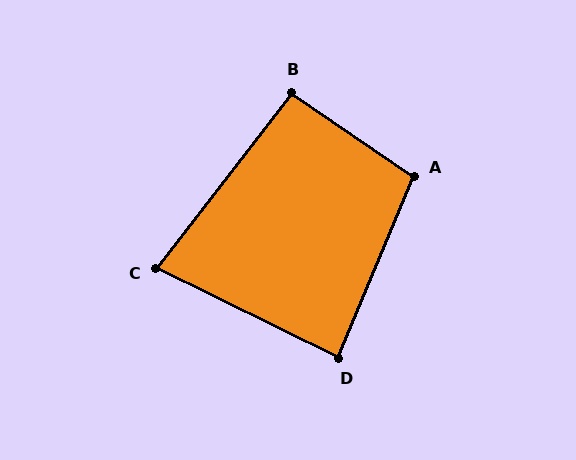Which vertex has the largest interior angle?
A, at approximately 102 degrees.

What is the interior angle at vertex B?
Approximately 93 degrees (approximately right).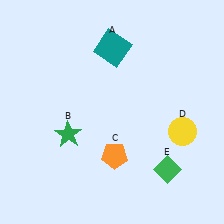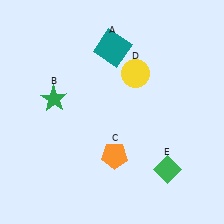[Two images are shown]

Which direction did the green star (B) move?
The green star (B) moved up.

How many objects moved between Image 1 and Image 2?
2 objects moved between the two images.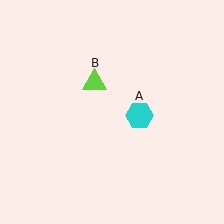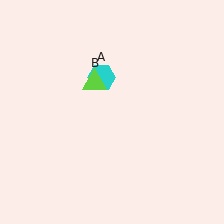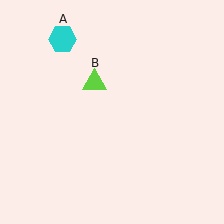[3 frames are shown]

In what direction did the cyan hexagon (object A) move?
The cyan hexagon (object A) moved up and to the left.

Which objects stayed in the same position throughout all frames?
Lime triangle (object B) remained stationary.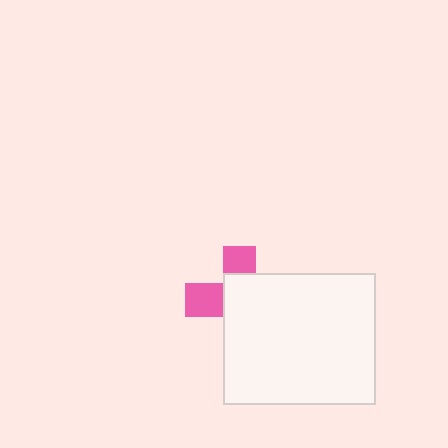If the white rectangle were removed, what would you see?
You would see the complete pink cross.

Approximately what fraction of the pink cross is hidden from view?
Roughly 64% of the pink cross is hidden behind the white rectangle.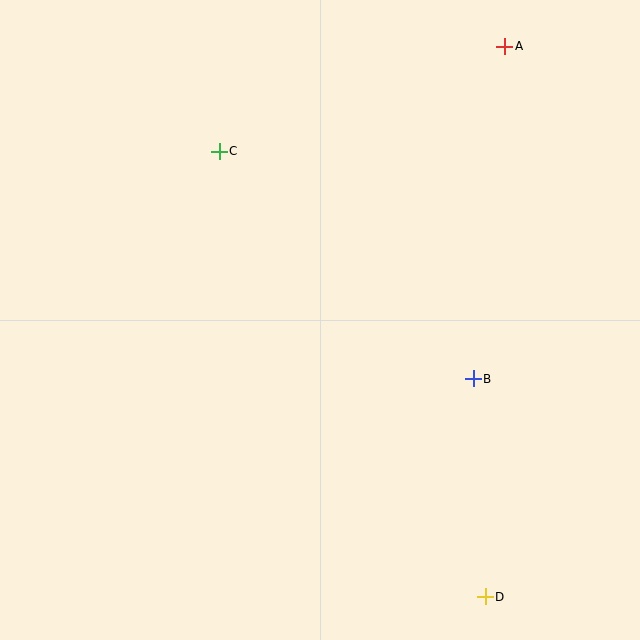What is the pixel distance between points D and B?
The distance between D and B is 218 pixels.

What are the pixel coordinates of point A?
Point A is at (505, 46).